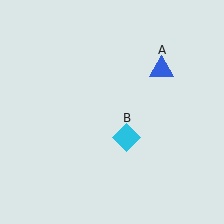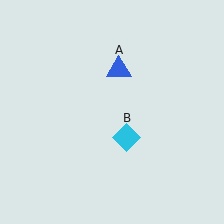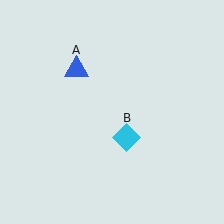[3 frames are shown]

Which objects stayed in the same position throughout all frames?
Cyan diamond (object B) remained stationary.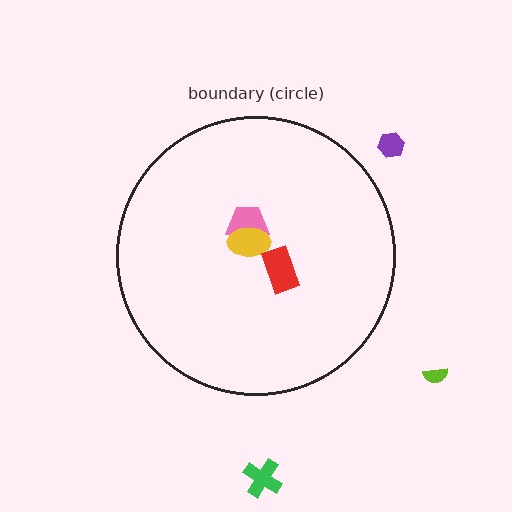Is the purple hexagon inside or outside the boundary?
Outside.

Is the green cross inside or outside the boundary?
Outside.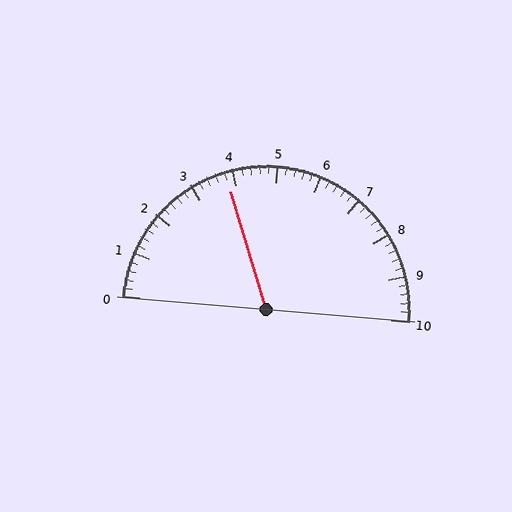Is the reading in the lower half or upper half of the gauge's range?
The reading is in the lower half of the range (0 to 10).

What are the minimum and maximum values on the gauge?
The gauge ranges from 0 to 10.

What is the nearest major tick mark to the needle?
The nearest major tick mark is 4.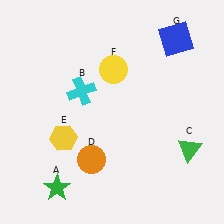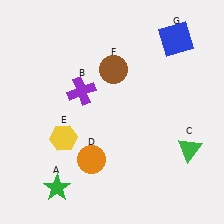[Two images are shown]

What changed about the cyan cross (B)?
In Image 1, B is cyan. In Image 2, it changed to purple.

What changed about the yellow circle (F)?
In Image 1, F is yellow. In Image 2, it changed to brown.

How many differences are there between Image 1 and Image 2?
There are 2 differences between the two images.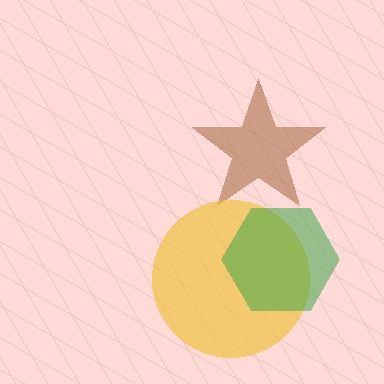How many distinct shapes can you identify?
There are 3 distinct shapes: a brown star, a yellow circle, a green hexagon.